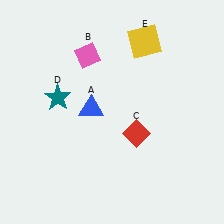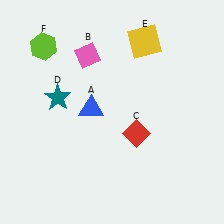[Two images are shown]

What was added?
A lime hexagon (F) was added in Image 2.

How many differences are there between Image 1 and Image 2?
There is 1 difference between the two images.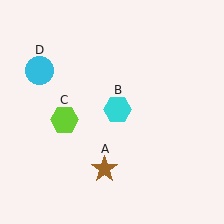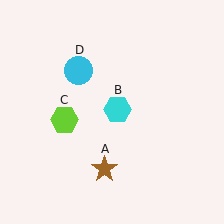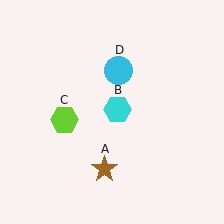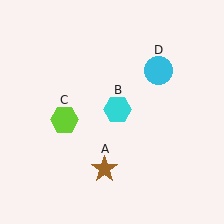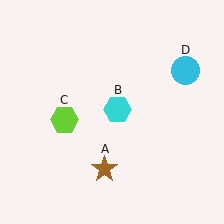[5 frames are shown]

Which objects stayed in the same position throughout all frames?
Brown star (object A) and cyan hexagon (object B) and lime hexagon (object C) remained stationary.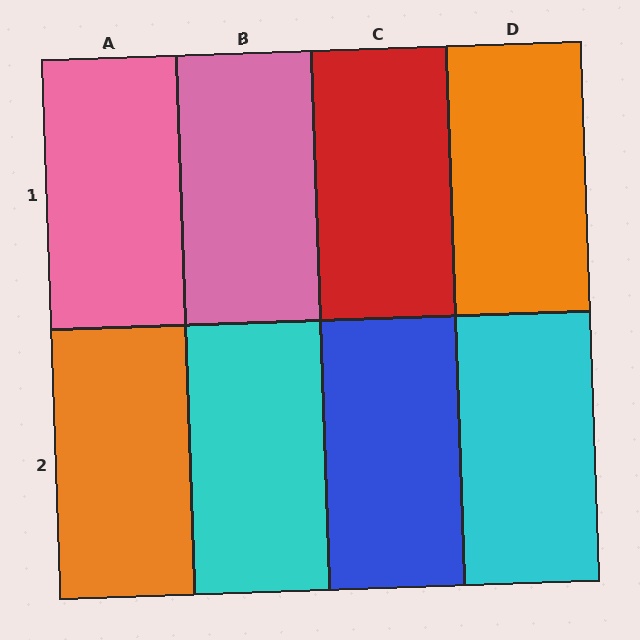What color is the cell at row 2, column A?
Orange.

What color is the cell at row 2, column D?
Cyan.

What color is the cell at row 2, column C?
Blue.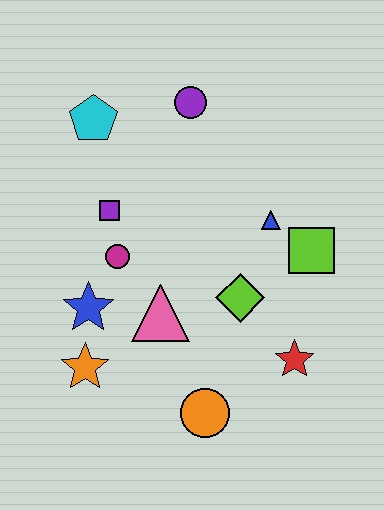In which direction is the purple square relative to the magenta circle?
The purple square is above the magenta circle.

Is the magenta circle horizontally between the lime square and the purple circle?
No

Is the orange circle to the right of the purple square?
Yes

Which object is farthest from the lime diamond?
The cyan pentagon is farthest from the lime diamond.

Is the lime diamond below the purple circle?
Yes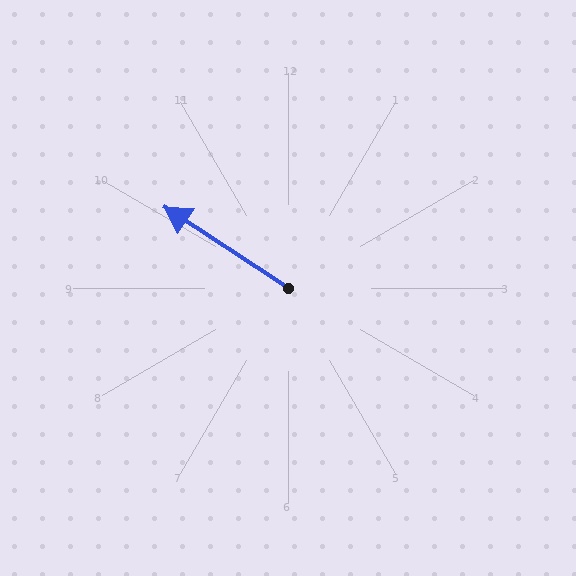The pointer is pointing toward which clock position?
Roughly 10 o'clock.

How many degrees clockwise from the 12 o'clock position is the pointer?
Approximately 303 degrees.